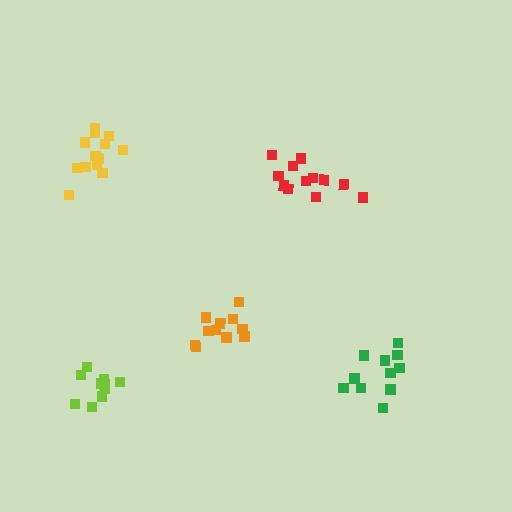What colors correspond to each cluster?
The clusters are colored: red, green, orange, lime, yellow.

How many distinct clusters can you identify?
There are 5 distinct clusters.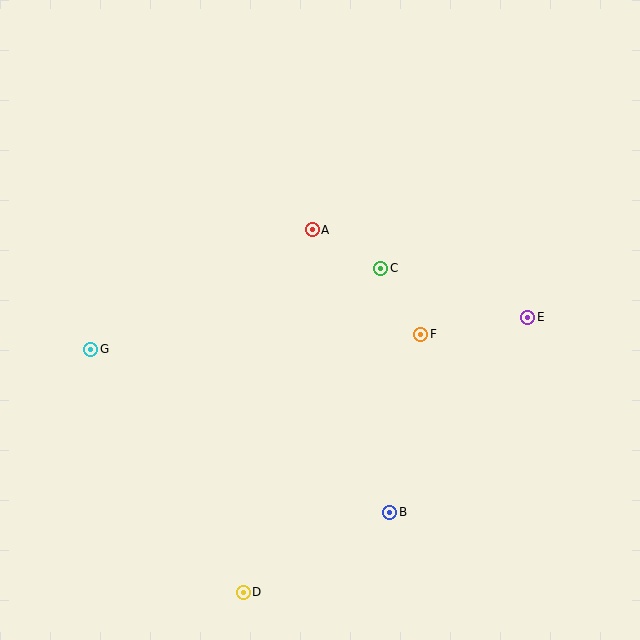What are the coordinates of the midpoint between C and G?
The midpoint between C and G is at (236, 309).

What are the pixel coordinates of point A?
Point A is at (312, 230).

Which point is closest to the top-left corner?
Point G is closest to the top-left corner.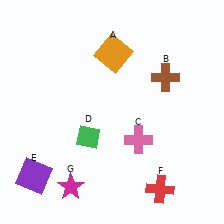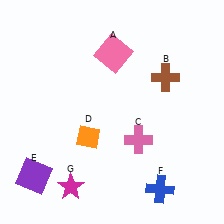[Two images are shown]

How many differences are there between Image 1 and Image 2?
There are 3 differences between the two images.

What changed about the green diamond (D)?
In Image 1, D is green. In Image 2, it changed to orange.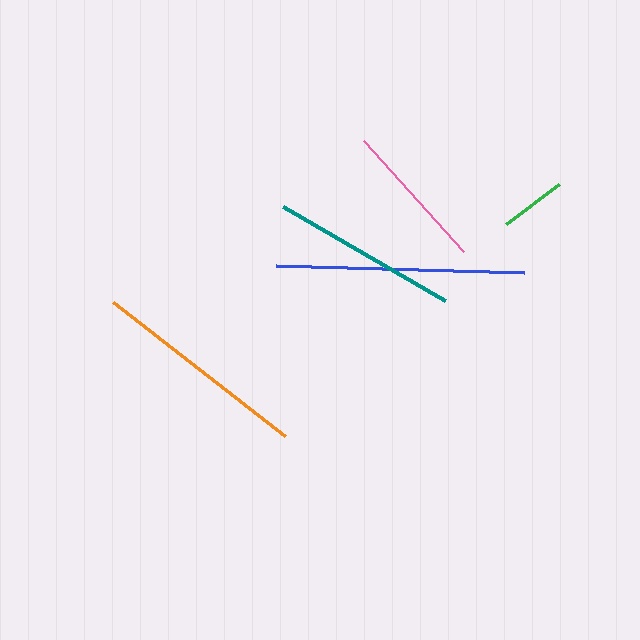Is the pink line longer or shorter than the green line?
The pink line is longer than the green line.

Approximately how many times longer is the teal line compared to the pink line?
The teal line is approximately 1.3 times the length of the pink line.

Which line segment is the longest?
The blue line is the longest at approximately 249 pixels.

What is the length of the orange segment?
The orange segment is approximately 218 pixels long.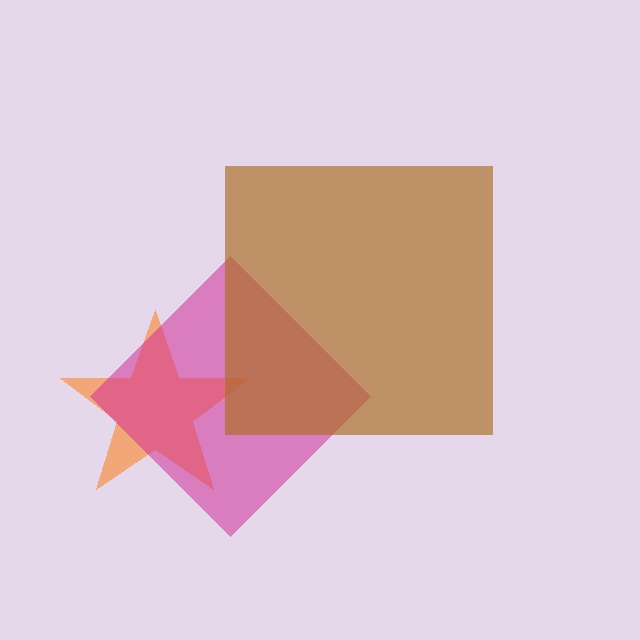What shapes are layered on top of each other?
The layered shapes are: an orange star, a magenta diamond, a brown square.